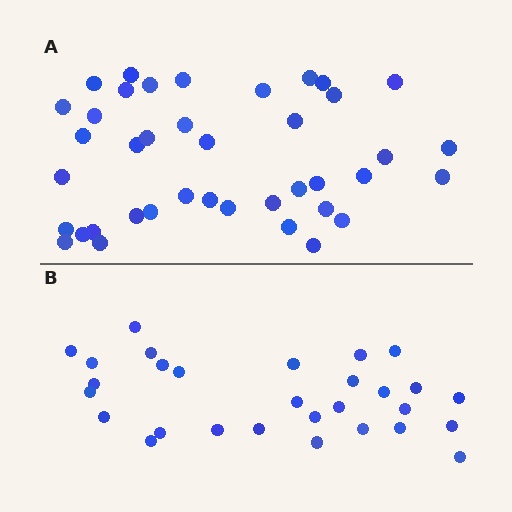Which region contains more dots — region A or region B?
Region A (the top region) has more dots.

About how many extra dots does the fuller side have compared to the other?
Region A has roughly 12 or so more dots than region B.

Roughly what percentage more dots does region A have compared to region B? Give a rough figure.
About 40% more.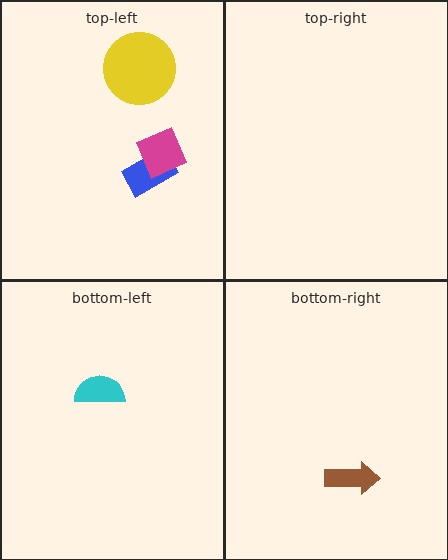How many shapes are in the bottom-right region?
1.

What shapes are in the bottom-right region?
The brown arrow.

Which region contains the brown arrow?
The bottom-right region.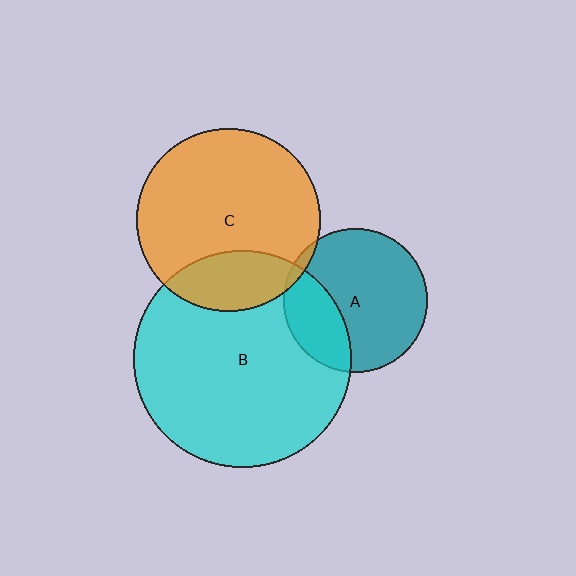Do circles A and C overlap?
Yes.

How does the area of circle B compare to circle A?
Approximately 2.3 times.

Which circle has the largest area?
Circle B (cyan).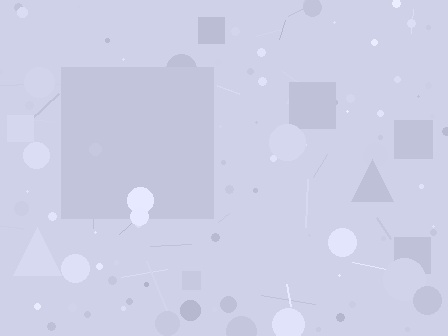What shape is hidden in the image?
A square is hidden in the image.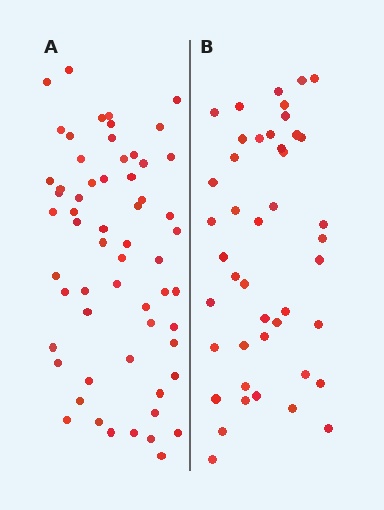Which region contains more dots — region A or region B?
Region A (the left region) has more dots.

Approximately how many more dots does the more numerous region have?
Region A has approximately 15 more dots than region B.